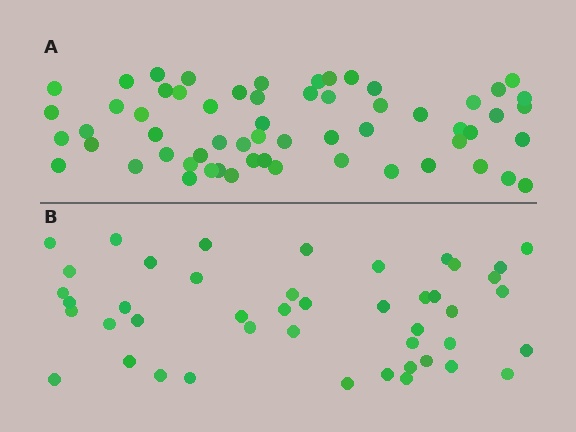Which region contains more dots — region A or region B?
Region A (the top region) has more dots.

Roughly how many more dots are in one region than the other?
Region A has approximately 15 more dots than region B.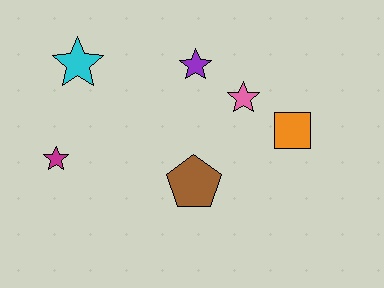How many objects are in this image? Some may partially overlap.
There are 6 objects.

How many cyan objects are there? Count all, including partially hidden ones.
There is 1 cyan object.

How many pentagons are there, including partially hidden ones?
There is 1 pentagon.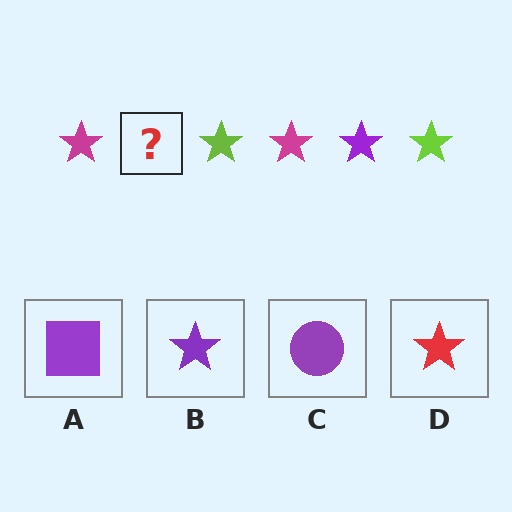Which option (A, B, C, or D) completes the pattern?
B.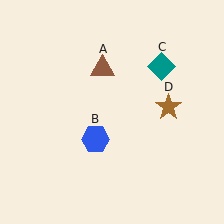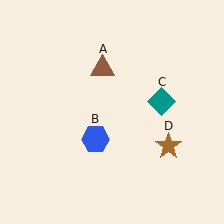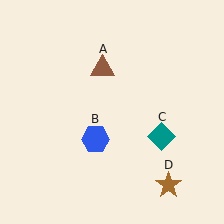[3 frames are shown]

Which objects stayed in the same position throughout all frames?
Brown triangle (object A) and blue hexagon (object B) remained stationary.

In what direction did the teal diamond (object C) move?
The teal diamond (object C) moved down.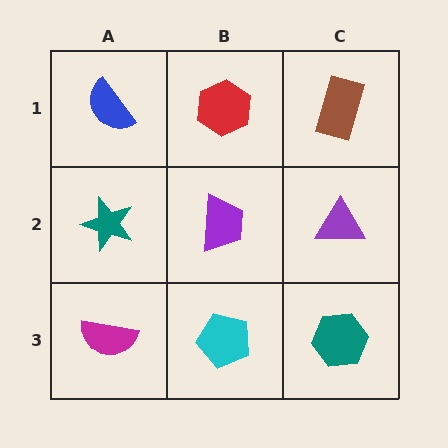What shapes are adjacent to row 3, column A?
A teal star (row 2, column A), a cyan pentagon (row 3, column B).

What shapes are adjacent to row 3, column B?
A purple trapezoid (row 2, column B), a magenta semicircle (row 3, column A), a teal hexagon (row 3, column C).